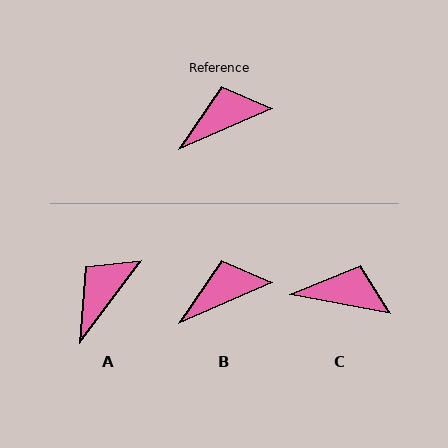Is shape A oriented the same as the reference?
No, it is off by about 30 degrees.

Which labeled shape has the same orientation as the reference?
B.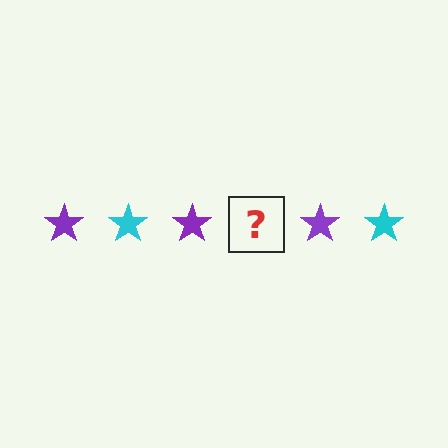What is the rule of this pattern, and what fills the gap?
The rule is that the pattern cycles through purple, cyan stars. The gap should be filled with a cyan star.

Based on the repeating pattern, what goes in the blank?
The blank should be a cyan star.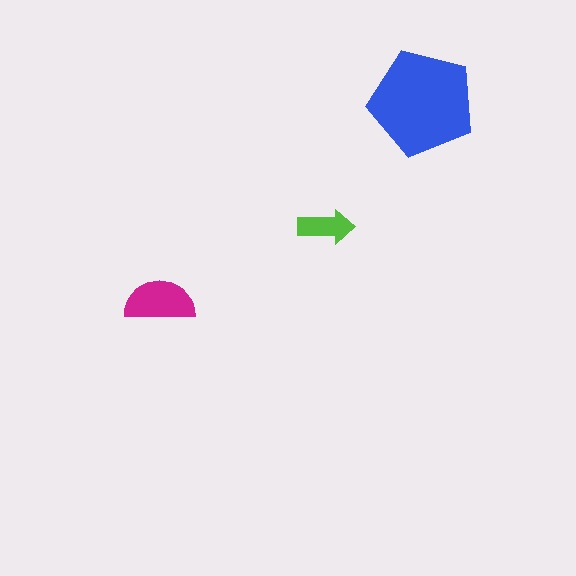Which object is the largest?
The blue pentagon.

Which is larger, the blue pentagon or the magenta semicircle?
The blue pentagon.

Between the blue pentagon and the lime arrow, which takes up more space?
The blue pentagon.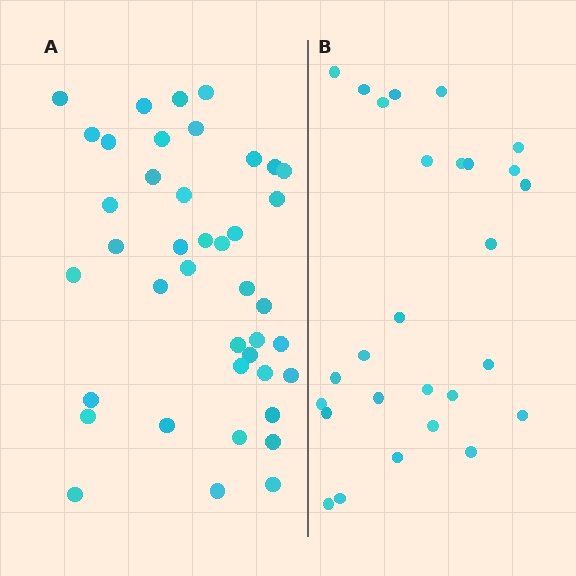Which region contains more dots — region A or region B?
Region A (the left region) has more dots.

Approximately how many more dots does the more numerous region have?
Region A has approximately 15 more dots than region B.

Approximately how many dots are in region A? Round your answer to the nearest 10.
About 40 dots. (The exact count is 41, which rounds to 40.)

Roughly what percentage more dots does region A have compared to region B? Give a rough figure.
About 50% more.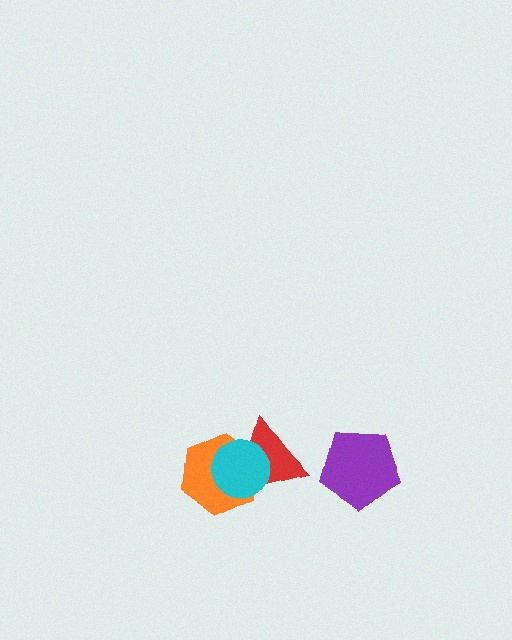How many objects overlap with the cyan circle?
2 objects overlap with the cyan circle.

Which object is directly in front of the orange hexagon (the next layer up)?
The red triangle is directly in front of the orange hexagon.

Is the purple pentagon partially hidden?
No, no other shape covers it.